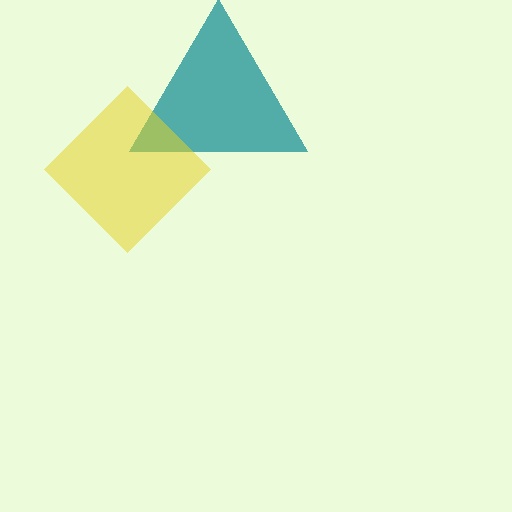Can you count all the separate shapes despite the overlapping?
Yes, there are 2 separate shapes.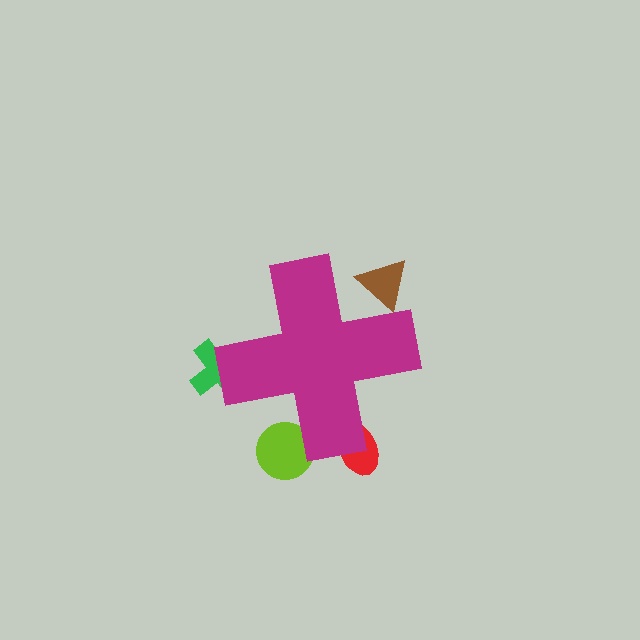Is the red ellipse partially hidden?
Yes, the red ellipse is partially hidden behind the magenta cross.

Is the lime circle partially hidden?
Yes, the lime circle is partially hidden behind the magenta cross.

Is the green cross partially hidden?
Yes, the green cross is partially hidden behind the magenta cross.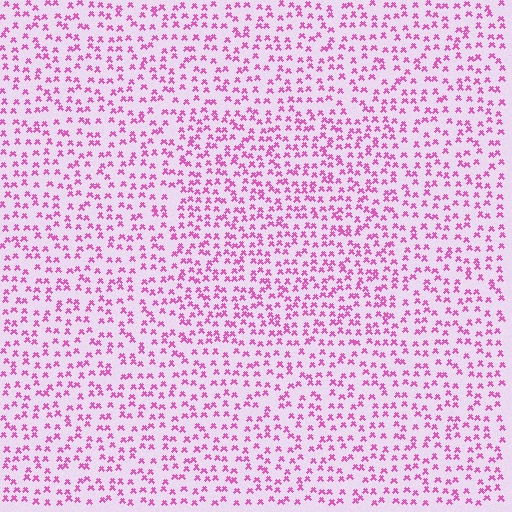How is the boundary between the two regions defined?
The boundary is defined by a change in element density (approximately 1.4x ratio). All elements are the same color, size, and shape.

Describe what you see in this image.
The image contains small pink elements arranged at two different densities. A rectangle-shaped region is visible where the elements are more densely packed than the surrounding area.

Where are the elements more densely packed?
The elements are more densely packed inside the rectangle boundary.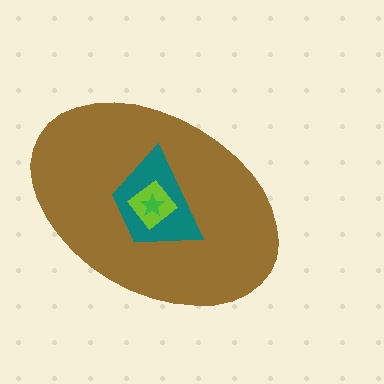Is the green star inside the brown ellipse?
Yes.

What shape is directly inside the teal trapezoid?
The lime diamond.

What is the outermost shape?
The brown ellipse.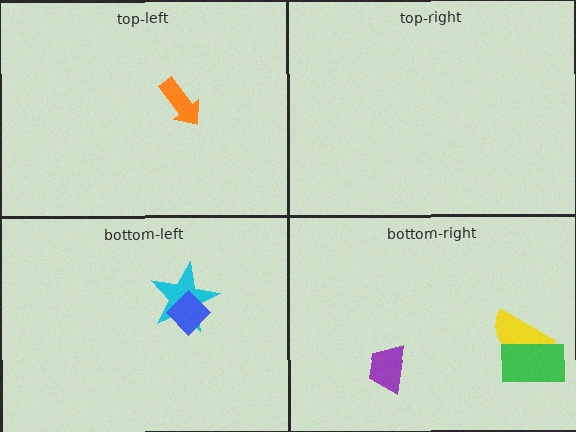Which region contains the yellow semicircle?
The bottom-right region.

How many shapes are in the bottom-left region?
2.